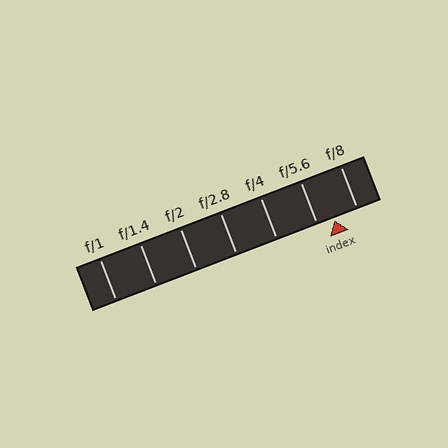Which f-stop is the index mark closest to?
The index mark is closest to f/5.6.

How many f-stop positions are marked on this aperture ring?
There are 7 f-stop positions marked.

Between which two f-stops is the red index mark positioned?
The index mark is between f/5.6 and f/8.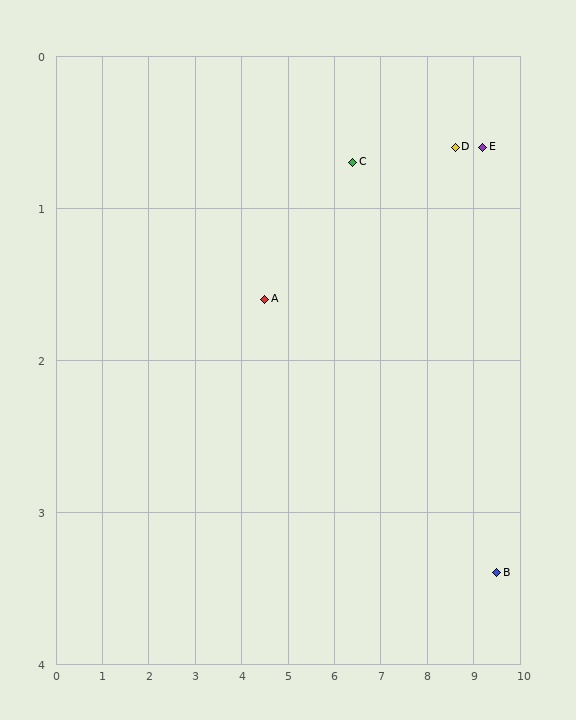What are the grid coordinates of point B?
Point B is at approximately (9.5, 3.4).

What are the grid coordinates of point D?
Point D is at approximately (8.6, 0.6).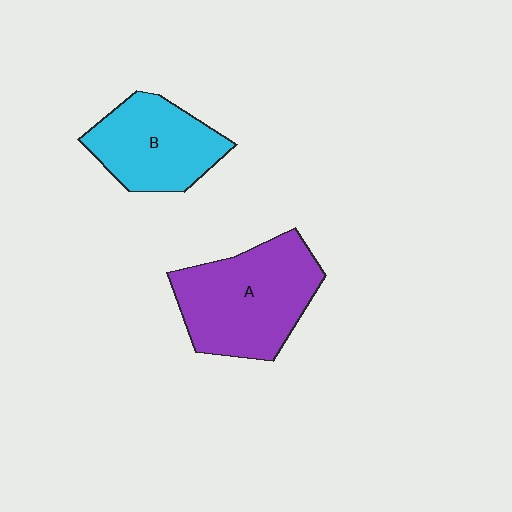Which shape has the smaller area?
Shape B (cyan).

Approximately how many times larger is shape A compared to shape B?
Approximately 1.3 times.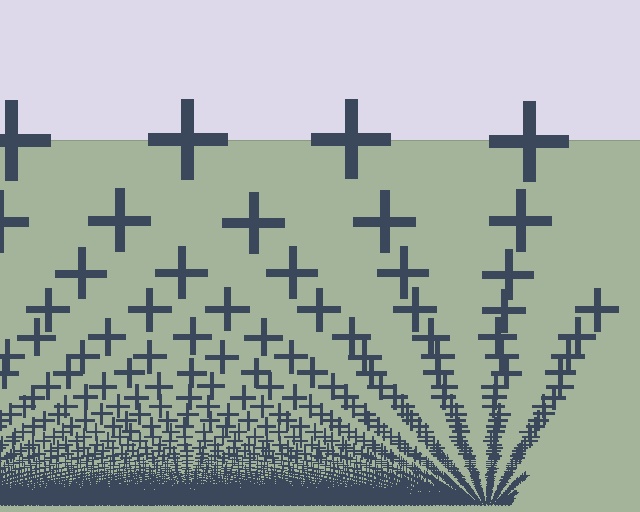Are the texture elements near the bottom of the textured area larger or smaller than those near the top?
Smaller. The gradient is inverted — elements near the bottom are smaller and denser.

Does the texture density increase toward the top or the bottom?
Density increases toward the bottom.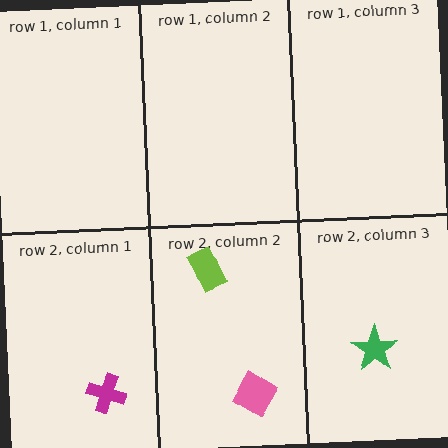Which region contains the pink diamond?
The row 2, column 2 region.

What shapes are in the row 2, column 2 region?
The lime rectangle, the pink diamond.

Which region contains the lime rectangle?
The row 2, column 2 region.